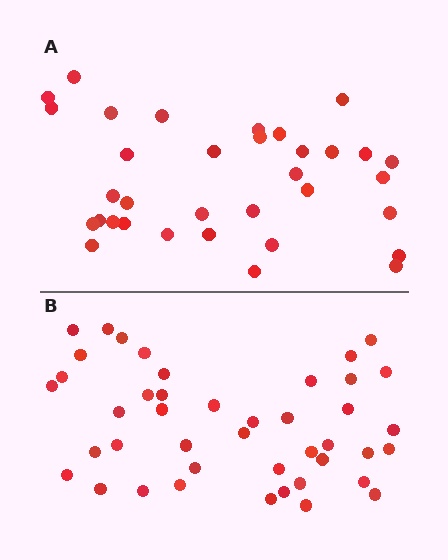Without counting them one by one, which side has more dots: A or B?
Region B (the bottom region) has more dots.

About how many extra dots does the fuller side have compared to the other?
Region B has roughly 8 or so more dots than region A.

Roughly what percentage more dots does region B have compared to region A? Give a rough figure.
About 25% more.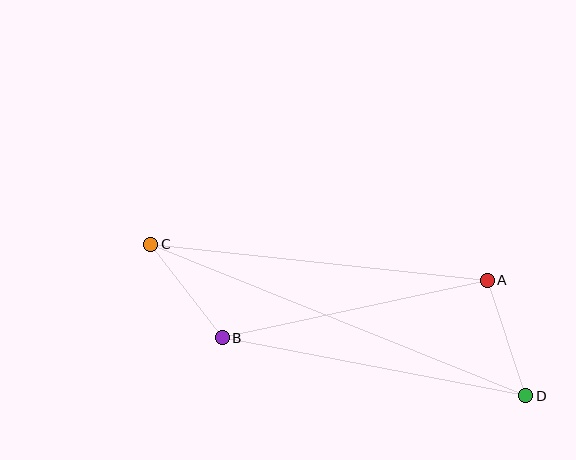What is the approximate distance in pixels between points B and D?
The distance between B and D is approximately 309 pixels.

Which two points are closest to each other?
Points B and C are closest to each other.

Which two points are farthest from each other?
Points C and D are farthest from each other.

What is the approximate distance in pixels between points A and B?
The distance between A and B is approximately 271 pixels.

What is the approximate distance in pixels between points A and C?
The distance between A and C is approximately 338 pixels.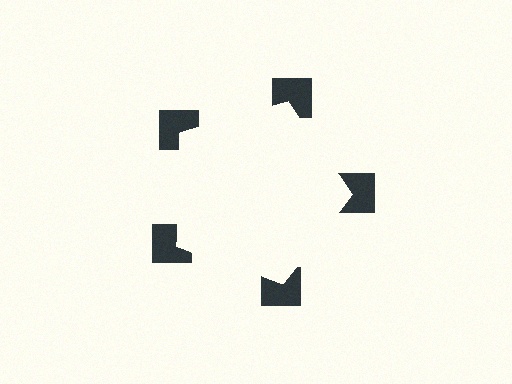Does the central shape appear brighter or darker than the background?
It typically appears slightly brighter than the background, even though no actual brightness change is drawn.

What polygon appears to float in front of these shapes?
An illusory pentagon — its edges are inferred from the aligned wedge cuts in the notched squares, not physically drawn.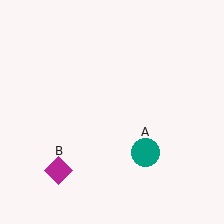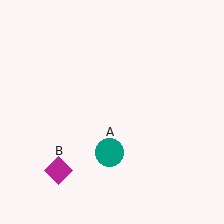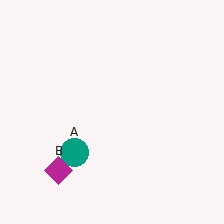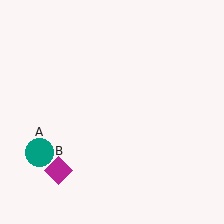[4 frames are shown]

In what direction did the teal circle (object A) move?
The teal circle (object A) moved left.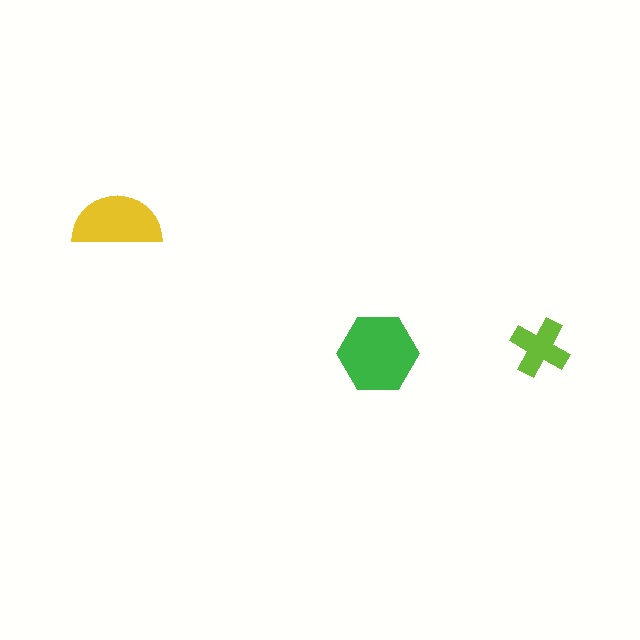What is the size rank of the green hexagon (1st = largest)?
1st.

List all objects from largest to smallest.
The green hexagon, the yellow semicircle, the lime cross.